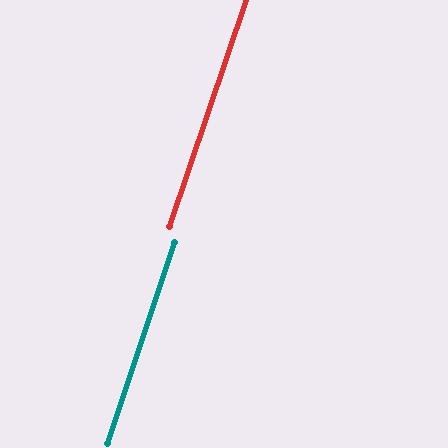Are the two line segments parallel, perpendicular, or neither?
Parallel — their directions differ by only 0.2°.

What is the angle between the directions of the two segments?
Approximately 0 degrees.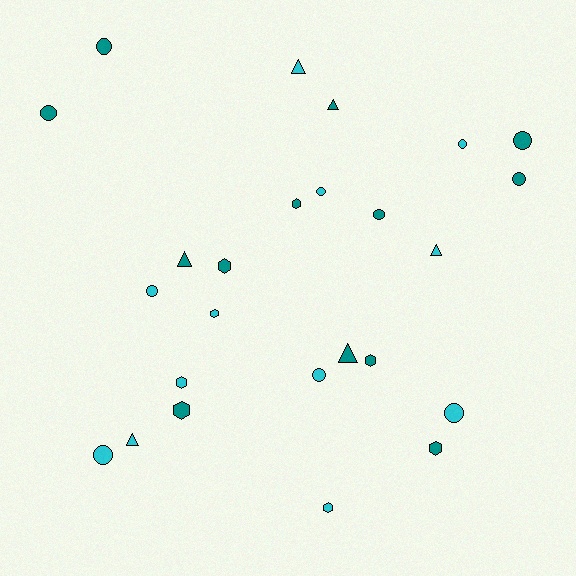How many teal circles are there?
There are 5 teal circles.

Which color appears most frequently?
Teal, with 13 objects.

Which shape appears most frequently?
Circle, with 11 objects.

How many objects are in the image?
There are 25 objects.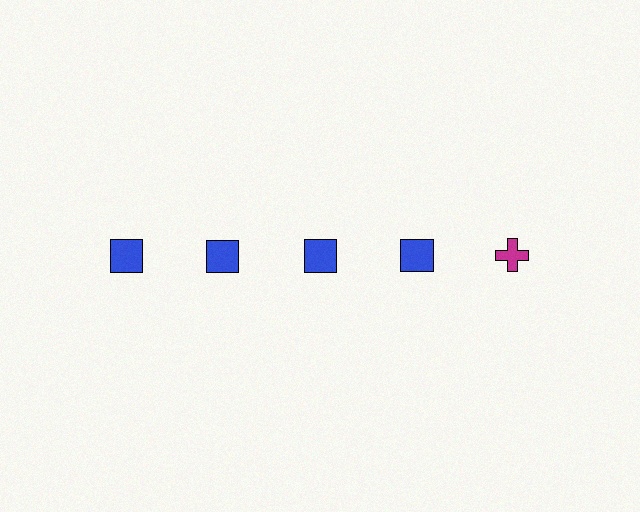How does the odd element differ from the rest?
It differs in both color (magenta instead of blue) and shape (cross instead of square).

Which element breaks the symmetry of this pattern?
The magenta cross in the top row, rightmost column breaks the symmetry. All other shapes are blue squares.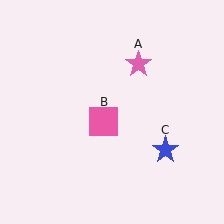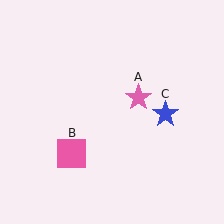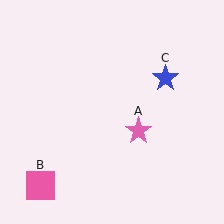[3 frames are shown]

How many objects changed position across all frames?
3 objects changed position: pink star (object A), pink square (object B), blue star (object C).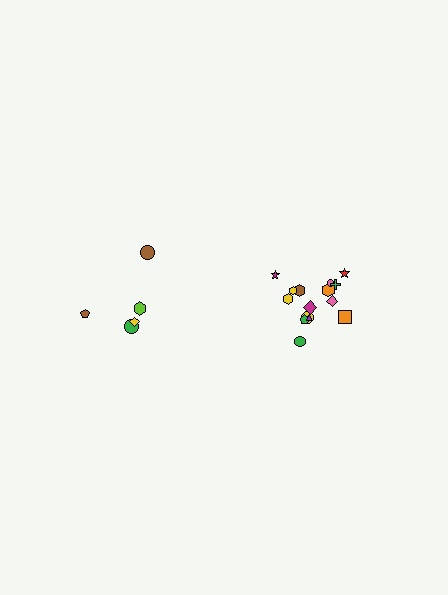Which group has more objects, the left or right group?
The right group.